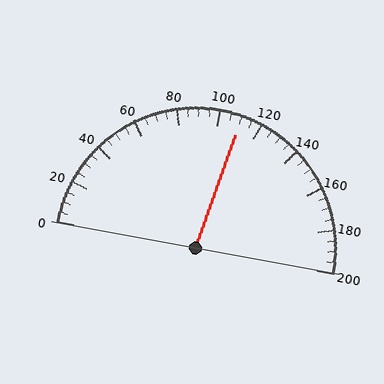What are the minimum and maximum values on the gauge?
The gauge ranges from 0 to 200.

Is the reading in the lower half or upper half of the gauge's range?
The reading is in the upper half of the range (0 to 200).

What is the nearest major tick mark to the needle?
The nearest major tick mark is 120.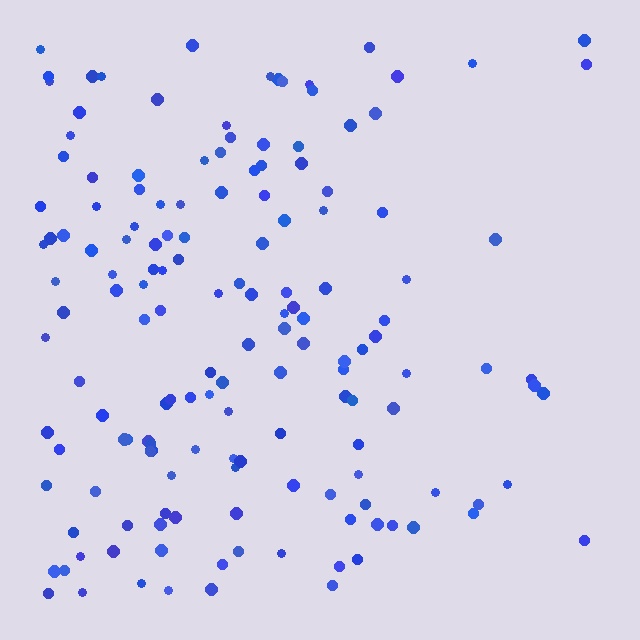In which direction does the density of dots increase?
From right to left, with the left side densest.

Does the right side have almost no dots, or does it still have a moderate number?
Still a moderate number, just noticeably fewer than the left.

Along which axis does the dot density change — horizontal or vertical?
Horizontal.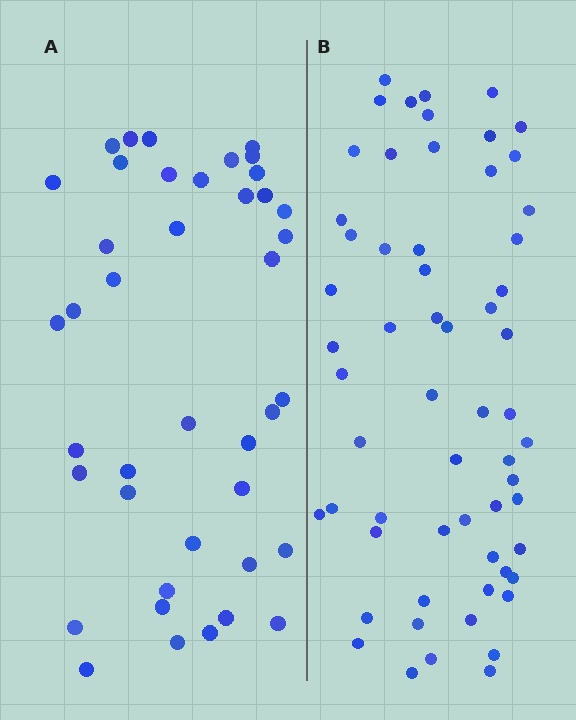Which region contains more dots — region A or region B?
Region B (the right region) has more dots.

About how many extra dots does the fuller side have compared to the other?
Region B has approximately 20 more dots than region A.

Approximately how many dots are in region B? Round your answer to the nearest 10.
About 60 dots.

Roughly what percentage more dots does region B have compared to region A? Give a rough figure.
About 45% more.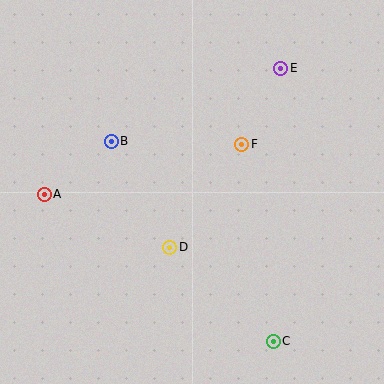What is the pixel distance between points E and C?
The distance between E and C is 273 pixels.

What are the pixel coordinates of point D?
Point D is at (170, 247).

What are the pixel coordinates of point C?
Point C is at (273, 341).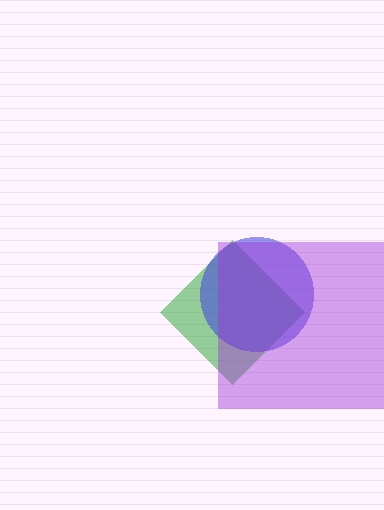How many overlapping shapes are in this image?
There are 3 overlapping shapes in the image.